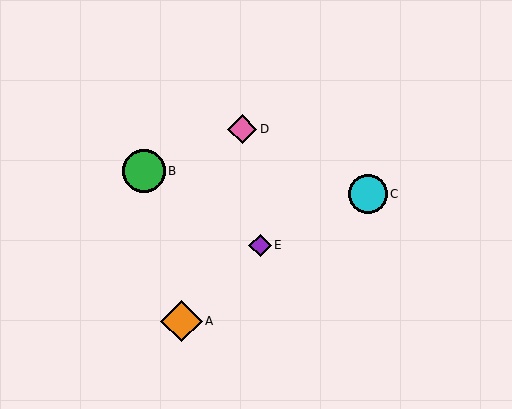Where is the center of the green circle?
The center of the green circle is at (144, 171).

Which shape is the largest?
The green circle (labeled B) is the largest.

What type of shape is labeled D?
Shape D is a pink diamond.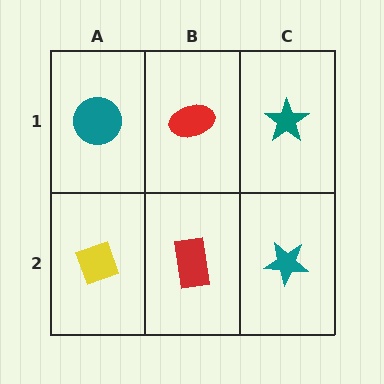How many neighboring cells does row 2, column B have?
3.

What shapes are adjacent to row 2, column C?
A teal star (row 1, column C), a red rectangle (row 2, column B).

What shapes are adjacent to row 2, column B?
A red ellipse (row 1, column B), a yellow diamond (row 2, column A), a teal star (row 2, column C).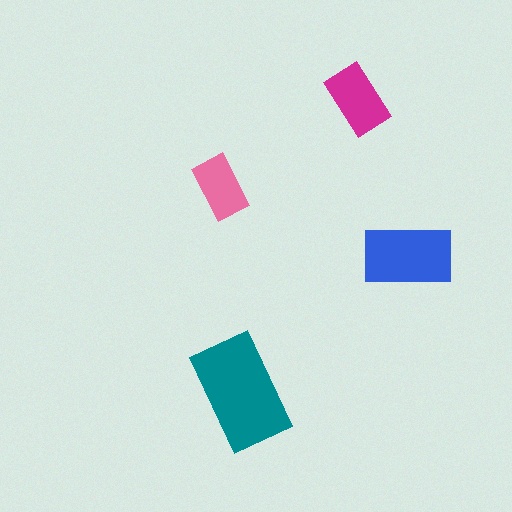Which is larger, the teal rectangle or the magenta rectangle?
The teal one.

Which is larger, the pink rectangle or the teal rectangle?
The teal one.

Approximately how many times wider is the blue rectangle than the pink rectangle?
About 1.5 times wider.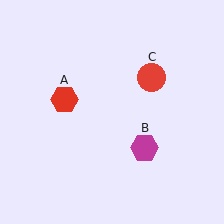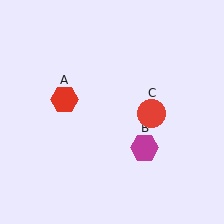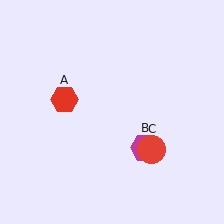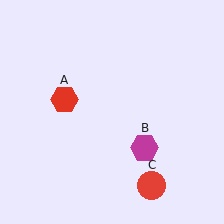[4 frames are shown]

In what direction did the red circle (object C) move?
The red circle (object C) moved down.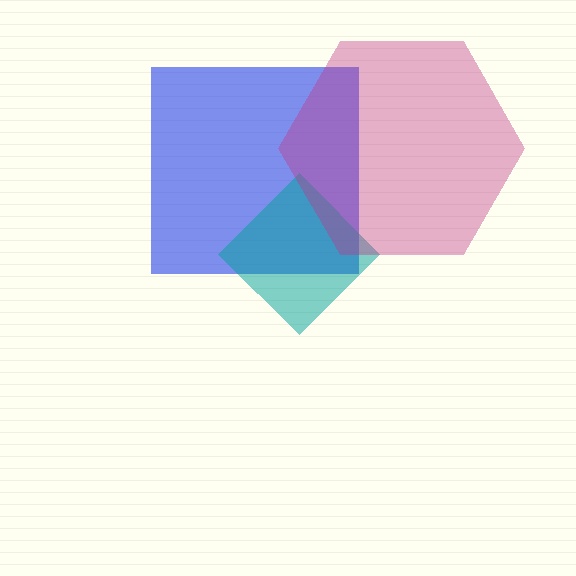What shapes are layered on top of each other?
The layered shapes are: a blue square, a teal diamond, a magenta hexagon.